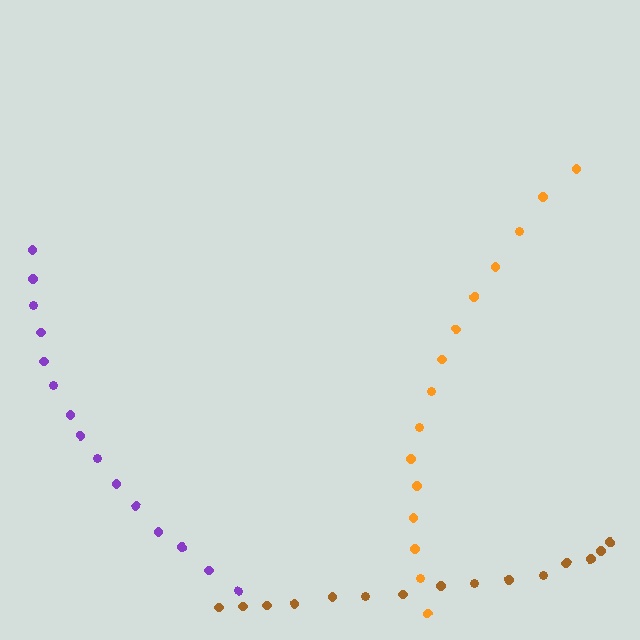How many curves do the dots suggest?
There are 3 distinct paths.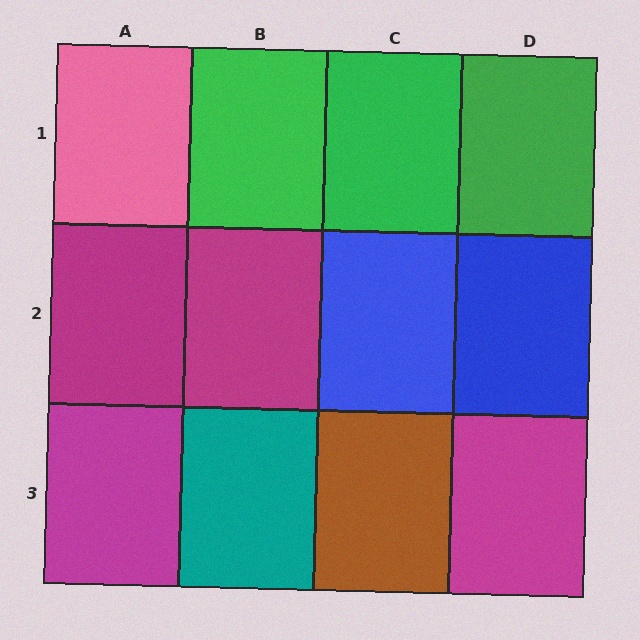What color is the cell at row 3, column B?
Teal.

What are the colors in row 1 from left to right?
Pink, green, green, green.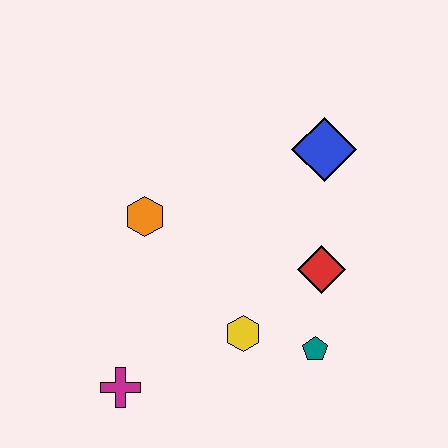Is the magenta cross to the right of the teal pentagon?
No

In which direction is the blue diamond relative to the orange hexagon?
The blue diamond is to the right of the orange hexagon.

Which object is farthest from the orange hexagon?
The teal pentagon is farthest from the orange hexagon.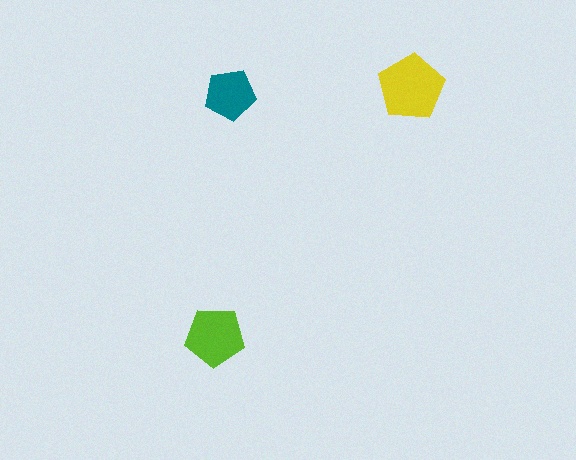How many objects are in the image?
There are 3 objects in the image.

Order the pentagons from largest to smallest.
the yellow one, the lime one, the teal one.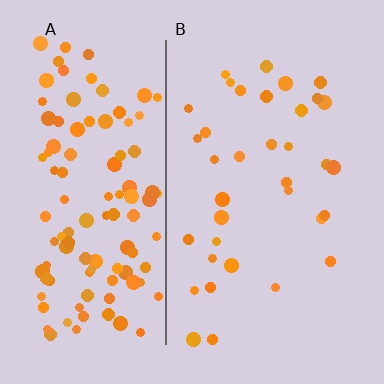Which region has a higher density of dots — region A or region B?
A (the left).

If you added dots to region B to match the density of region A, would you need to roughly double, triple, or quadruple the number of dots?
Approximately triple.